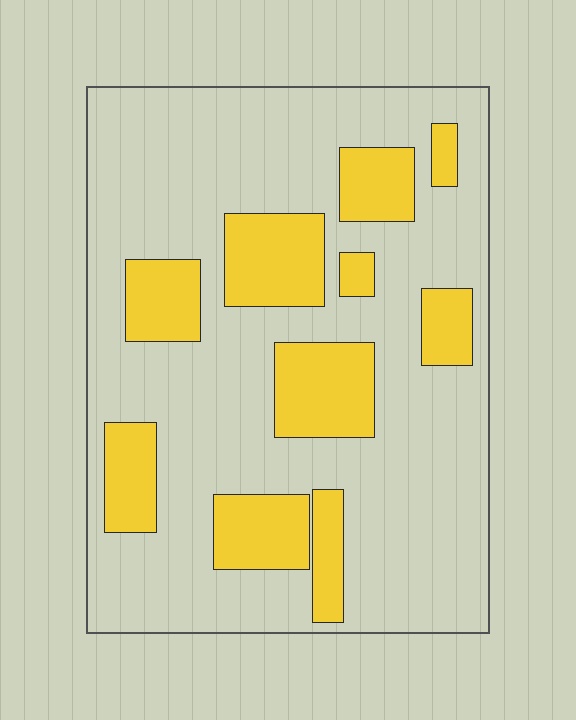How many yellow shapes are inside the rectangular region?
10.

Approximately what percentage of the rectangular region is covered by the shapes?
Approximately 25%.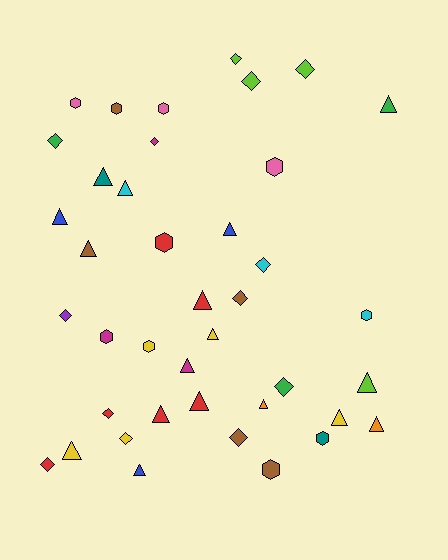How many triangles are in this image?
There are 17 triangles.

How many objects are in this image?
There are 40 objects.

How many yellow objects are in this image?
There are 5 yellow objects.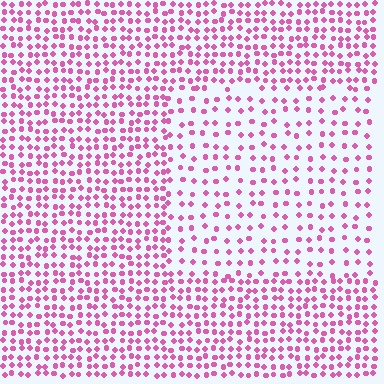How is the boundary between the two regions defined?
The boundary is defined by a change in element density (approximately 1.9x ratio). All elements are the same color, size, and shape.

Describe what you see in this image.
The image contains small pink elements arranged at two different densities. A rectangle-shaped region is visible where the elements are less densely packed than the surrounding area.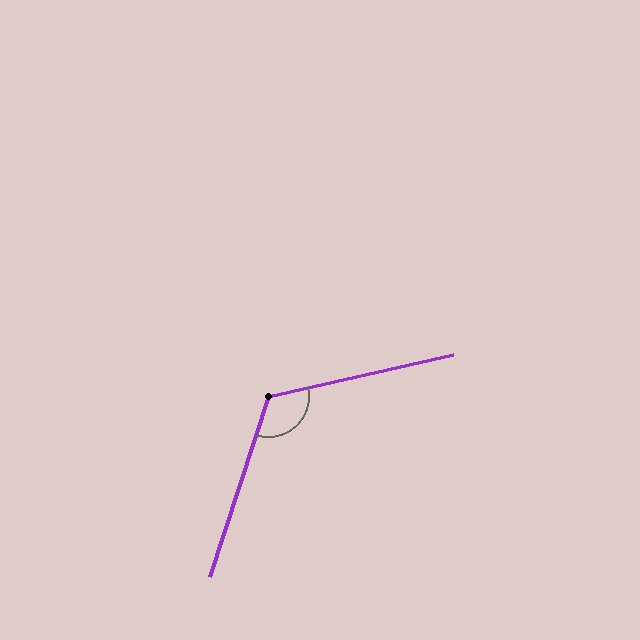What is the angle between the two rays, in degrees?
Approximately 121 degrees.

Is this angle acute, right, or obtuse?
It is obtuse.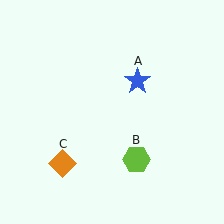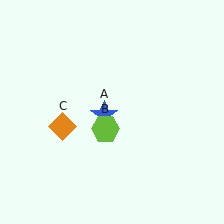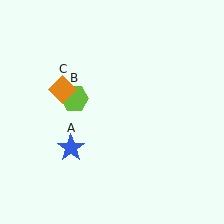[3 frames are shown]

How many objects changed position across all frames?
3 objects changed position: blue star (object A), lime hexagon (object B), orange diamond (object C).